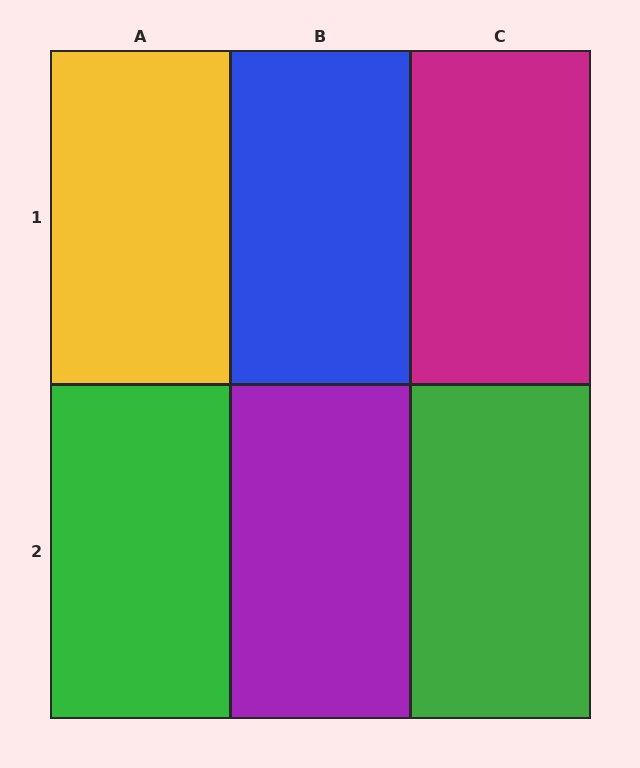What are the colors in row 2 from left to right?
Green, purple, green.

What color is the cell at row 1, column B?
Blue.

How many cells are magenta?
1 cell is magenta.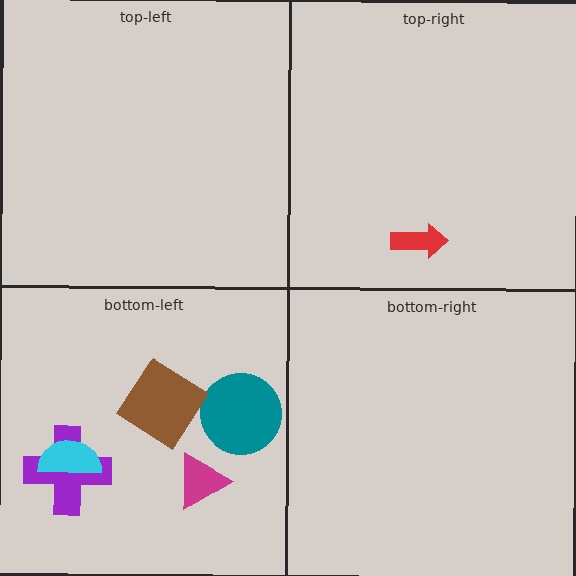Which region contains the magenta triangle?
The bottom-left region.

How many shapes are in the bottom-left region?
5.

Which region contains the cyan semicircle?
The bottom-left region.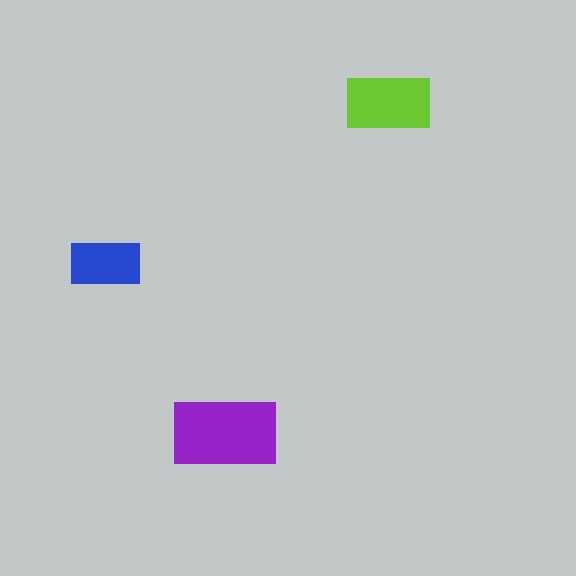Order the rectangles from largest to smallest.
the purple one, the lime one, the blue one.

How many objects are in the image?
There are 3 objects in the image.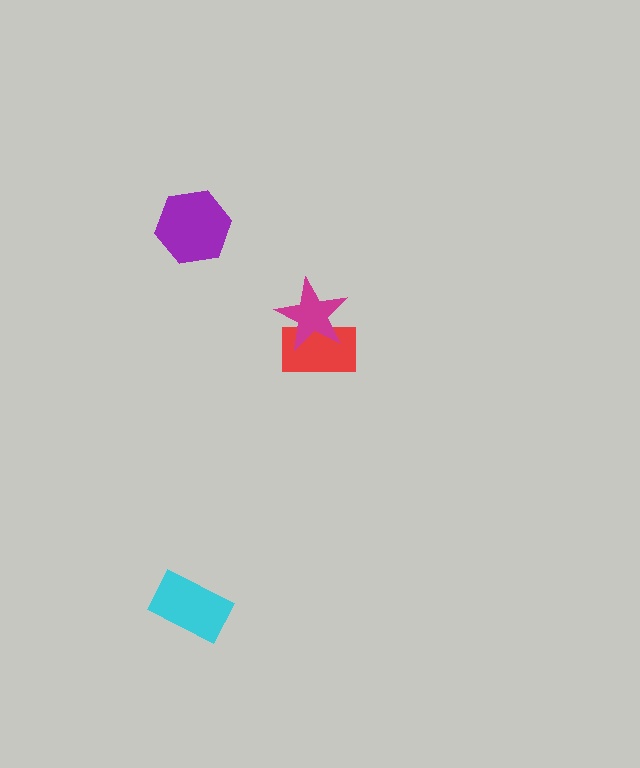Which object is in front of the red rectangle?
The magenta star is in front of the red rectangle.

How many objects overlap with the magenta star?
1 object overlaps with the magenta star.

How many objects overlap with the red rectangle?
1 object overlaps with the red rectangle.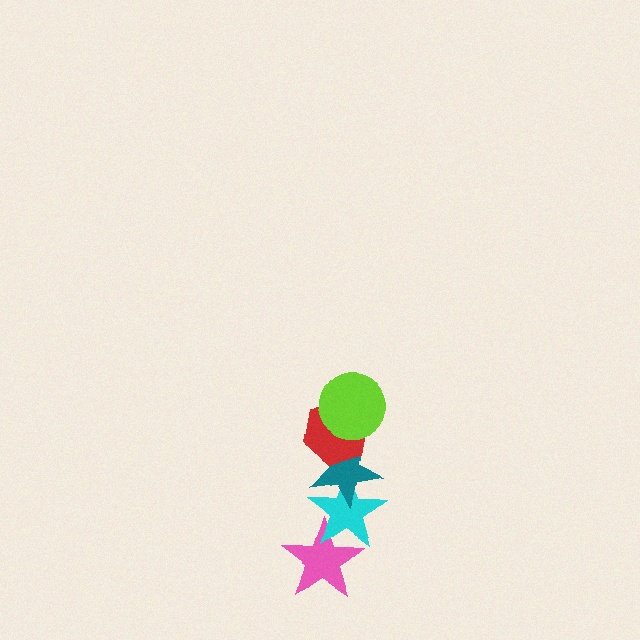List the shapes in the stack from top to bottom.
From top to bottom: the lime circle, the red hexagon, the teal star, the cyan star, the pink star.